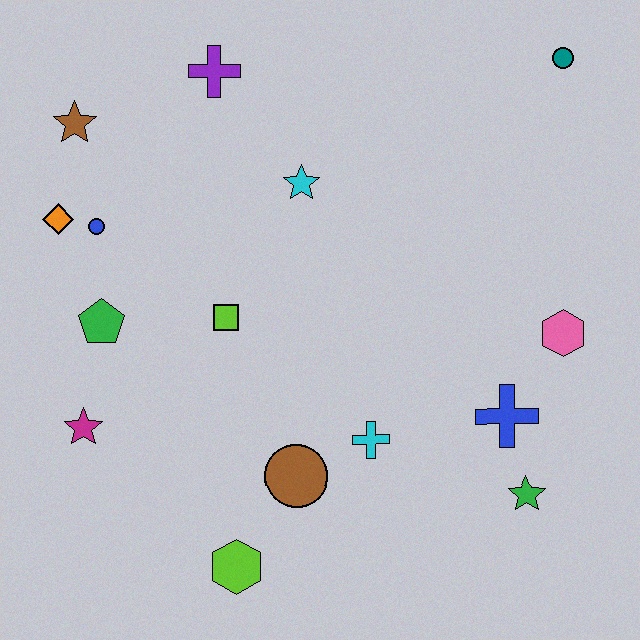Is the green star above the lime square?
No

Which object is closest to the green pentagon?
The blue circle is closest to the green pentagon.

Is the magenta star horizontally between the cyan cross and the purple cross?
No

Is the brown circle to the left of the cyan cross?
Yes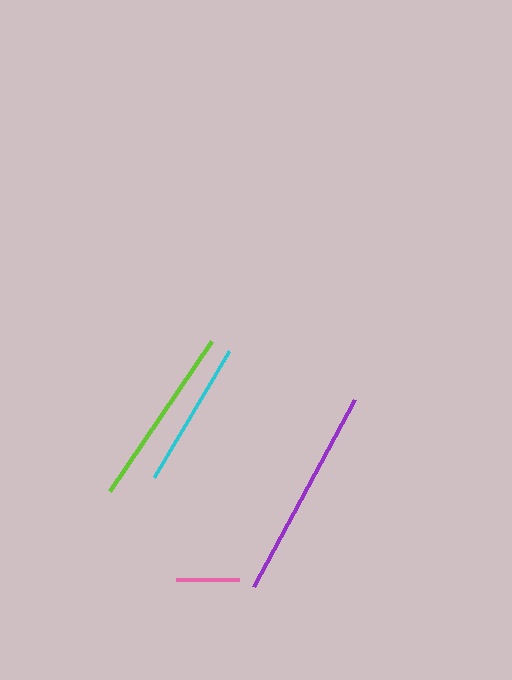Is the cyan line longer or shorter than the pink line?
The cyan line is longer than the pink line.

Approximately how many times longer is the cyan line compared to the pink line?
The cyan line is approximately 2.3 times the length of the pink line.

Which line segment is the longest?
The purple line is the longest at approximately 212 pixels.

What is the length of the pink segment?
The pink segment is approximately 63 pixels long.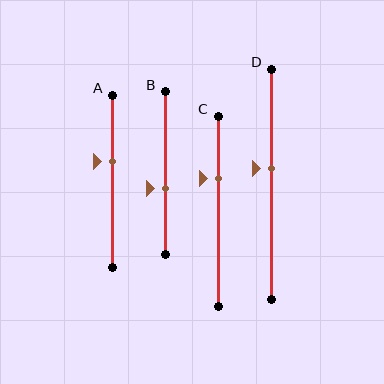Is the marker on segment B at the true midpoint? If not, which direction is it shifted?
No, the marker on segment B is shifted downward by about 10% of the segment length.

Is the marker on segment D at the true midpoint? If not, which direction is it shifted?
No, the marker on segment D is shifted upward by about 7% of the segment length.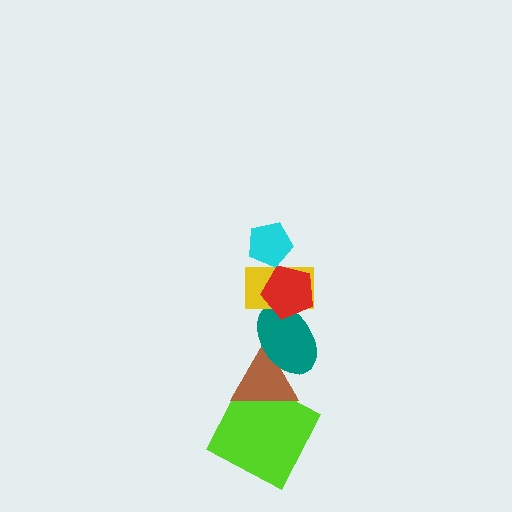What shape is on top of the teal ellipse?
The yellow rectangle is on top of the teal ellipse.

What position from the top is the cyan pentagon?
The cyan pentagon is 1st from the top.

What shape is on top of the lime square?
The brown triangle is on top of the lime square.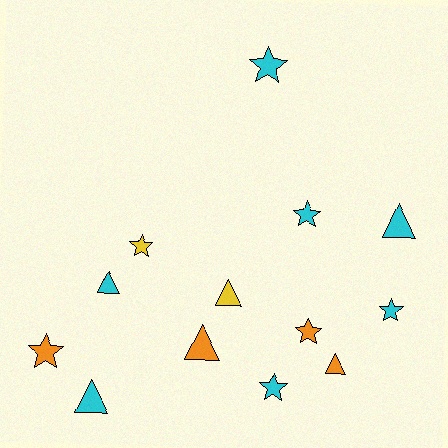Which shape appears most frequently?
Star, with 7 objects.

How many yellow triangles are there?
There is 1 yellow triangle.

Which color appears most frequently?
Cyan, with 7 objects.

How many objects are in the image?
There are 13 objects.